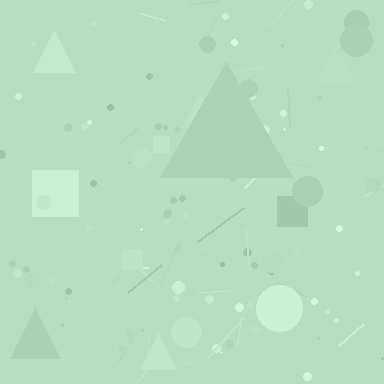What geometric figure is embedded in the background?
A triangle is embedded in the background.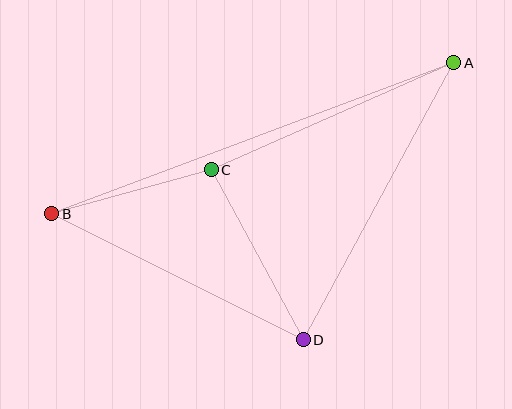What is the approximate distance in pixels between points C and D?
The distance between C and D is approximately 193 pixels.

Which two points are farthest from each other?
Points A and B are farthest from each other.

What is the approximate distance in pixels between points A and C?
The distance between A and C is approximately 265 pixels.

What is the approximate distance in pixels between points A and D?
The distance between A and D is approximately 315 pixels.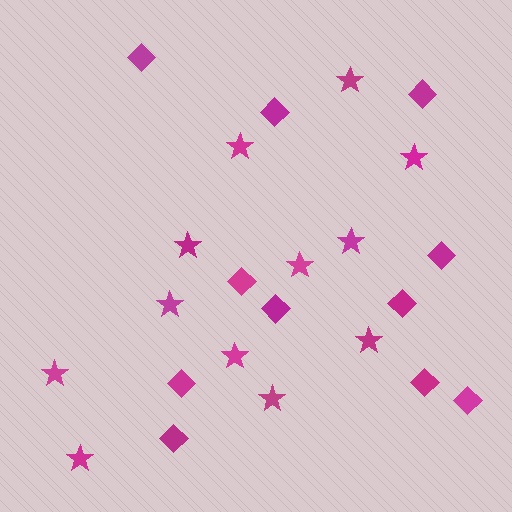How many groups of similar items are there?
There are 2 groups: one group of stars (12) and one group of diamonds (11).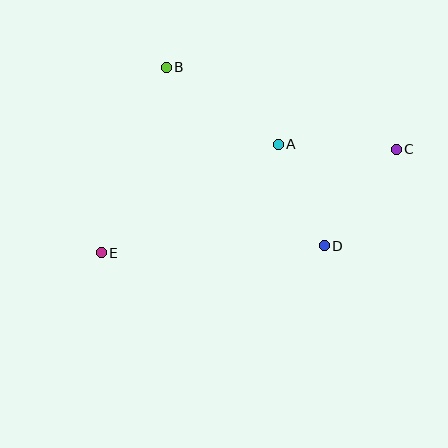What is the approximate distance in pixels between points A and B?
The distance between A and B is approximately 136 pixels.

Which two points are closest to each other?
Points A and D are closest to each other.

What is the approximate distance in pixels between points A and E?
The distance between A and E is approximately 208 pixels.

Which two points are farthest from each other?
Points C and E are farthest from each other.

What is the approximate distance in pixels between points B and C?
The distance between B and C is approximately 244 pixels.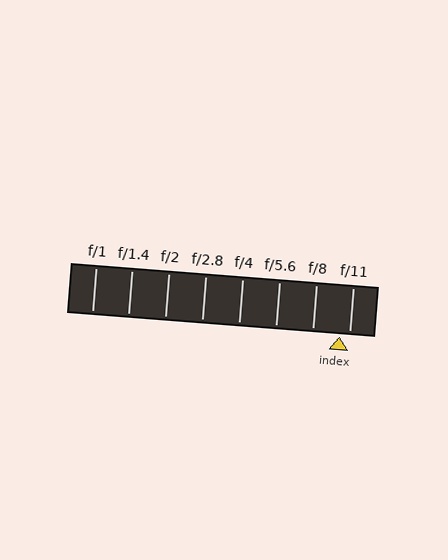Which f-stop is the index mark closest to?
The index mark is closest to f/11.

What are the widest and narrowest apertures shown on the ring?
The widest aperture shown is f/1 and the narrowest is f/11.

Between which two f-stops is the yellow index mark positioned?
The index mark is between f/8 and f/11.